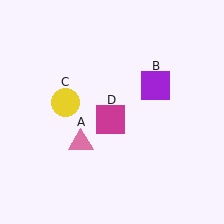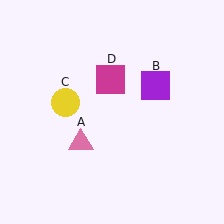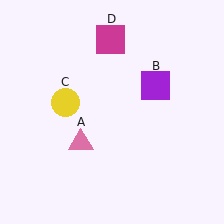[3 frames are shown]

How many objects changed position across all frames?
1 object changed position: magenta square (object D).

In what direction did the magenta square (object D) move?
The magenta square (object D) moved up.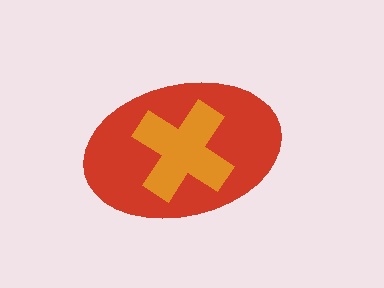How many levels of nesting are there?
2.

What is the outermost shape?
The red ellipse.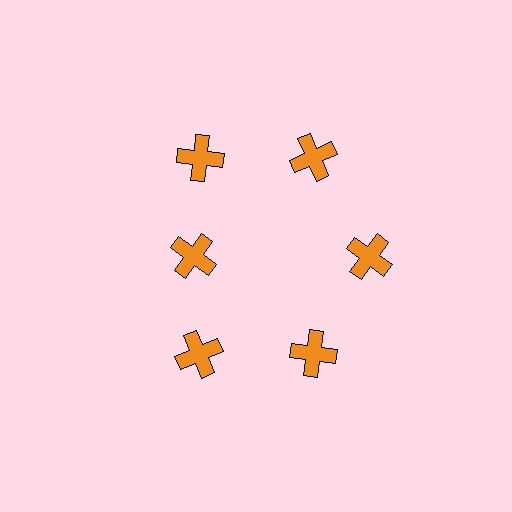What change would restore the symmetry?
The symmetry would be restored by moving it outward, back onto the ring so that all 6 crosses sit at equal angles and equal distance from the center.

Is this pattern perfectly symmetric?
No. The 6 orange crosses are arranged in a ring, but one element near the 9 o'clock position is pulled inward toward the center, breaking the 6-fold rotational symmetry.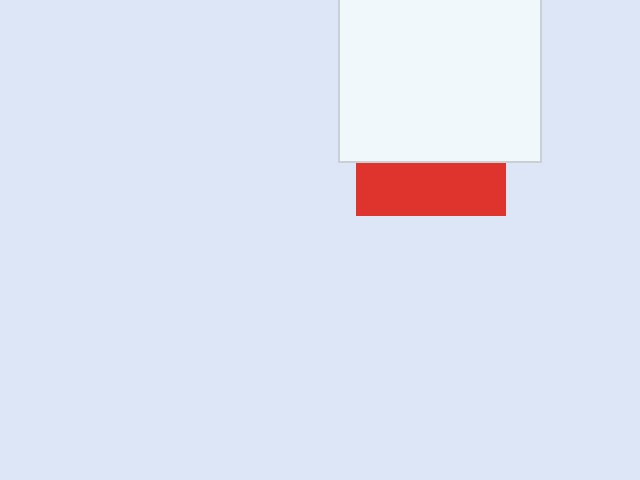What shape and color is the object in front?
The object in front is a white square.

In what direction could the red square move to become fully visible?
The red square could move down. That would shift it out from behind the white square entirely.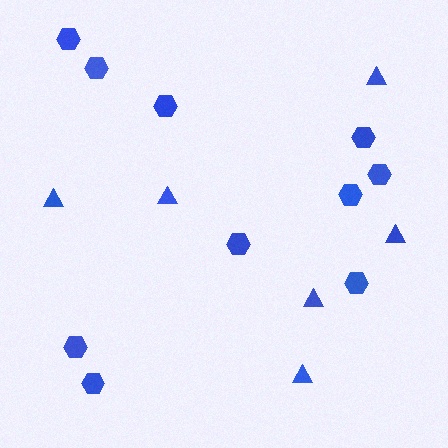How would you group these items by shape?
There are 2 groups: one group of hexagons (10) and one group of triangles (6).